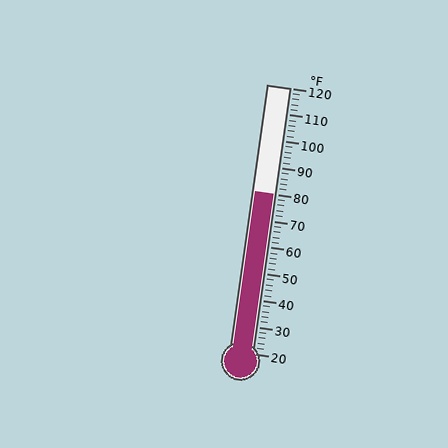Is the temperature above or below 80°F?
The temperature is at 80°F.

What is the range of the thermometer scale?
The thermometer scale ranges from 20°F to 120°F.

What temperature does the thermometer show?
The thermometer shows approximately 80°F.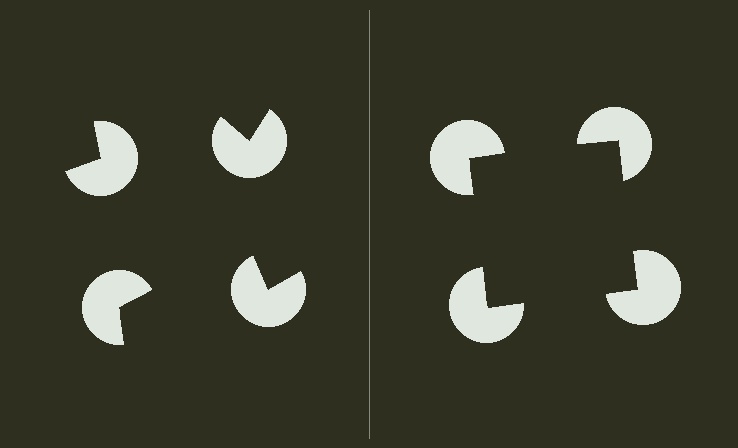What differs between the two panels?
The pac-man discs are positioned identically on both sides; only the wedge orientations differ. On the right they align to a square; on the left they are misaligned.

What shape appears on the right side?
An illusory square.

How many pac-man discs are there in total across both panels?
8 — 4 on each side.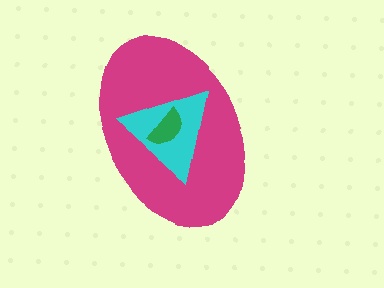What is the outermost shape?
The magenta ellipse.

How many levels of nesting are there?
3.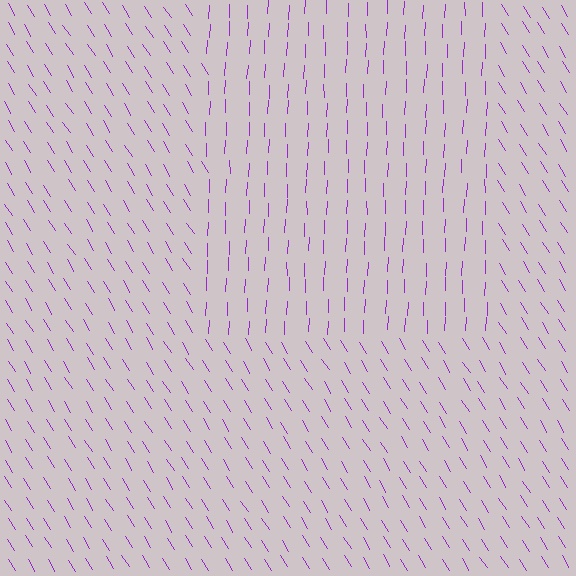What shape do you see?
I see a rectangle.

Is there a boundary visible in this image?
Yes, there is a texture boundary formed by a change in line orientation.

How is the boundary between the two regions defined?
The boundary is defined purely by a change in line orientation (approximately 34 degrees difference). All lines are the same color and thickness.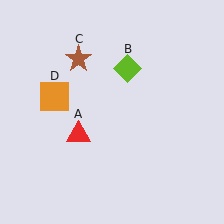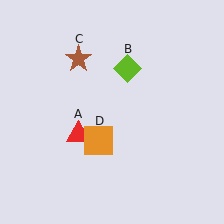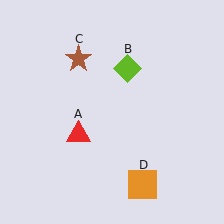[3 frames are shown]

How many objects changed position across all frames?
1 object changed position: orange square (object D).